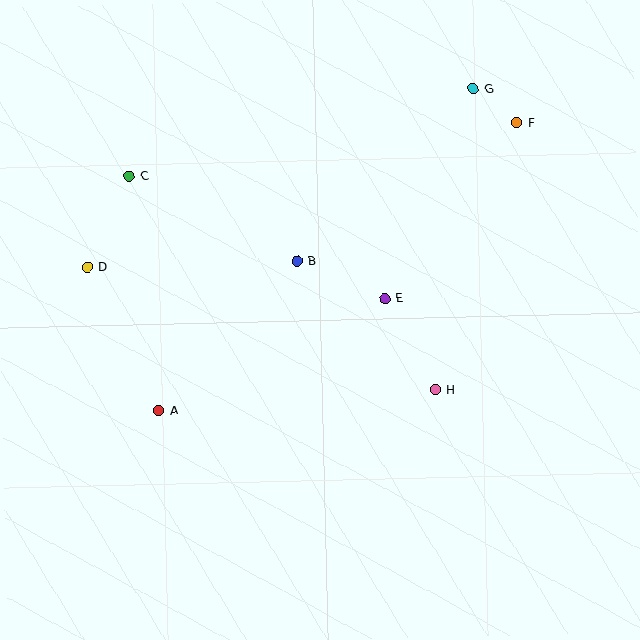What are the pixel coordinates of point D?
Point D is at (87, 267).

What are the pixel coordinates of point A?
Point A is at (159, 411).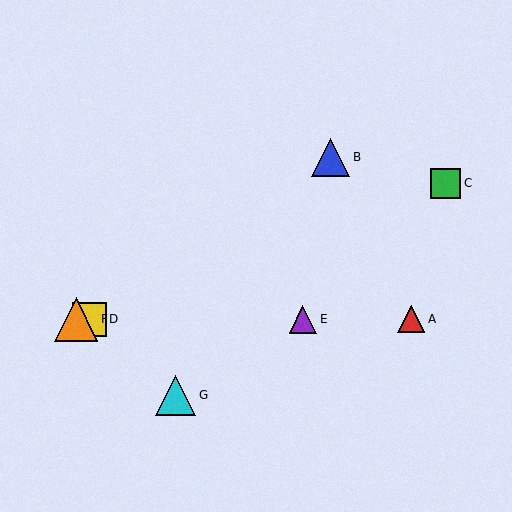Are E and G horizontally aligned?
No, E is at y≈319 and G is at y≈395.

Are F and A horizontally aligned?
Yes, both are at y≈319.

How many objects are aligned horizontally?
4 objects (A, D, E, F) are aligned horizontally.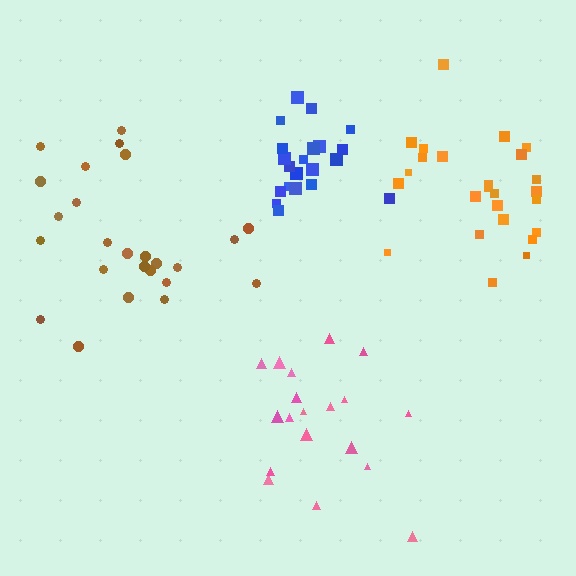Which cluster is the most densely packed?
Blue.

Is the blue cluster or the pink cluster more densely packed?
Blue.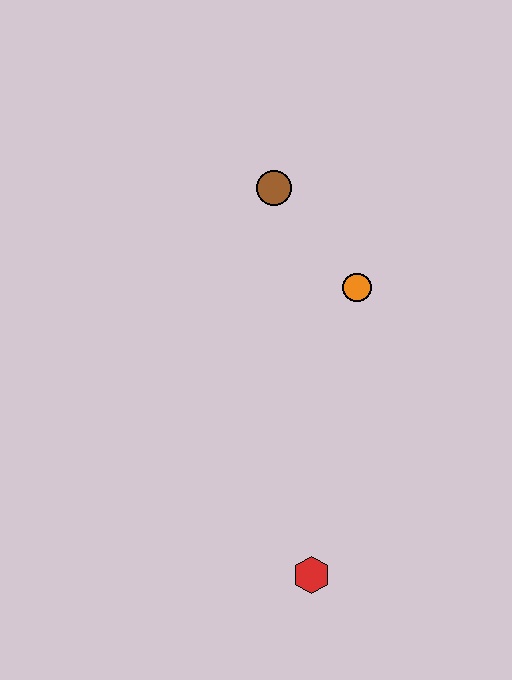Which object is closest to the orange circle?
The brown circle is closest to the orange circle.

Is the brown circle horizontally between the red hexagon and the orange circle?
No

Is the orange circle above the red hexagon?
Yes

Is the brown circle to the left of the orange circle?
Yes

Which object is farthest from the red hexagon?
The brown circle is farthest from the red hexagon.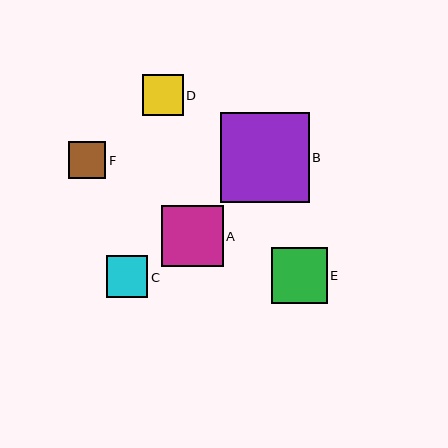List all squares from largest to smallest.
From largest to smallest: B, A, E, C, D, F.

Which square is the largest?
Square B is the largest with a size of approximately 89 pixels.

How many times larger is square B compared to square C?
Square B is approximately 2.1 times the size of square C.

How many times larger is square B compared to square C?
Square B is approximately 2.1 times the size of square C.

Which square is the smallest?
Square F is the smallest with a size of approximately 37 pixels.